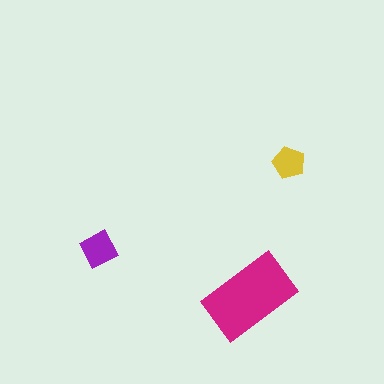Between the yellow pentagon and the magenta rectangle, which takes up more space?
The magenta rectangle.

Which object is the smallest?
The yellow pentagon.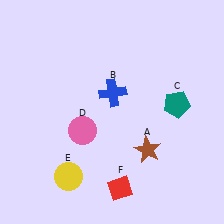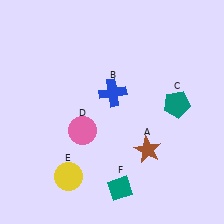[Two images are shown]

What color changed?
The diamond (F) changed from red in Image 1 to teal in Image 2.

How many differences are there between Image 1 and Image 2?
There is 1 difference between the two images.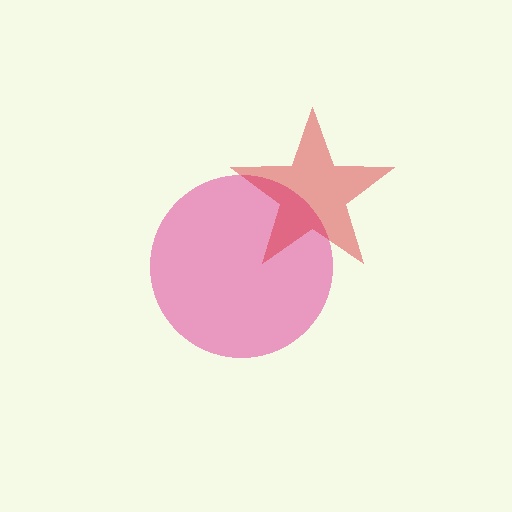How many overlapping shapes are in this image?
There are 2 overlapping shapes in the image.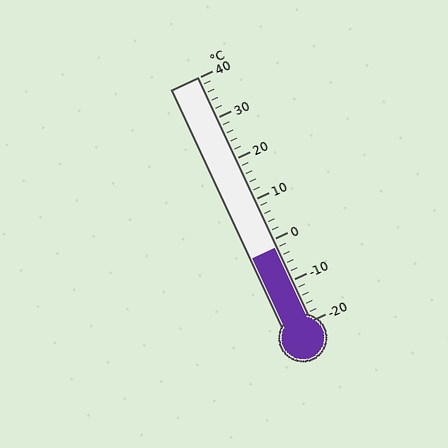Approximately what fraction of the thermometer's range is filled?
The thermometer is filled to approximately 30% of its range.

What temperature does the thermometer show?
The thermometer shows approximately -2°C.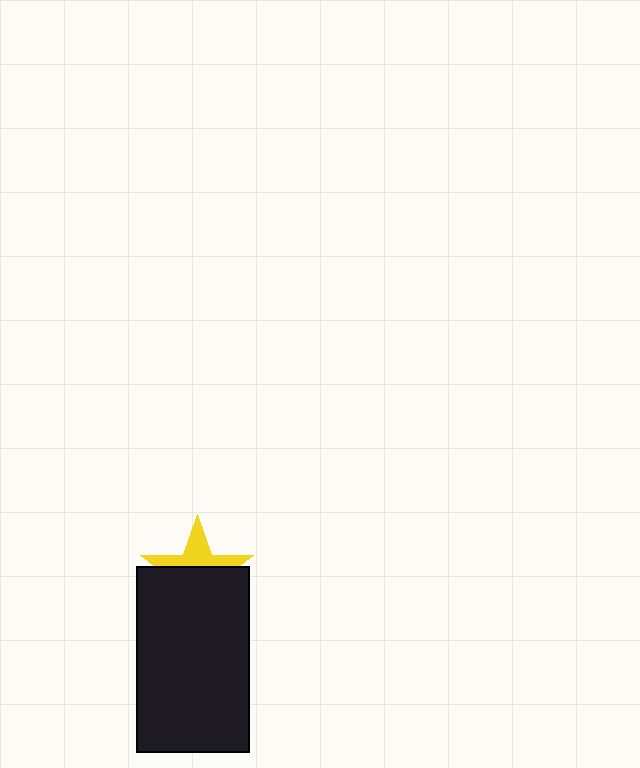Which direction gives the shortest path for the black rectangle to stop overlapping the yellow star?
Moving down gives the shortest separation.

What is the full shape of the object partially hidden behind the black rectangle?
The partially hidden object is a yellow star.